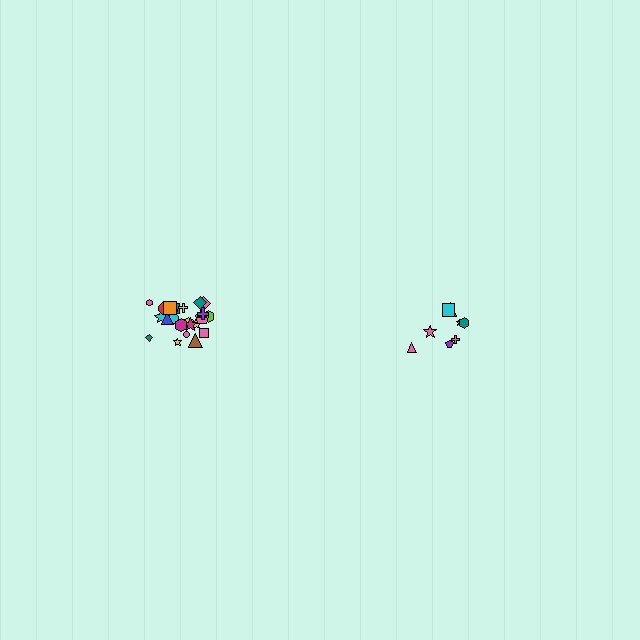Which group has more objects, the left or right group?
The left group.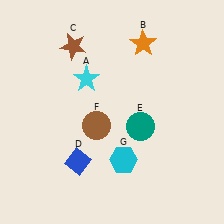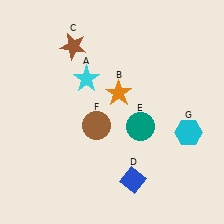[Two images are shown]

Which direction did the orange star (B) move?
The orange star (B) moved down.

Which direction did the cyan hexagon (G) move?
The cyan hexagon (G) moved right.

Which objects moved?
The objects that moved are: the orange star (B), the blue diamond (D), the cyan hexagon (G).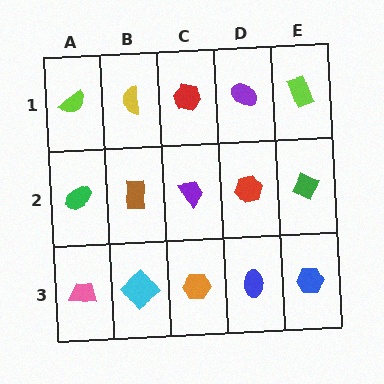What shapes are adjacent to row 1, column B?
A brown rectangle (row 2, column B), a lime semicircle (row 1, column A), a red hexagon (row 1, column C).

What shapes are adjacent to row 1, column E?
A green diamond (row 2, column E), a purple ellipse (row 1, column D).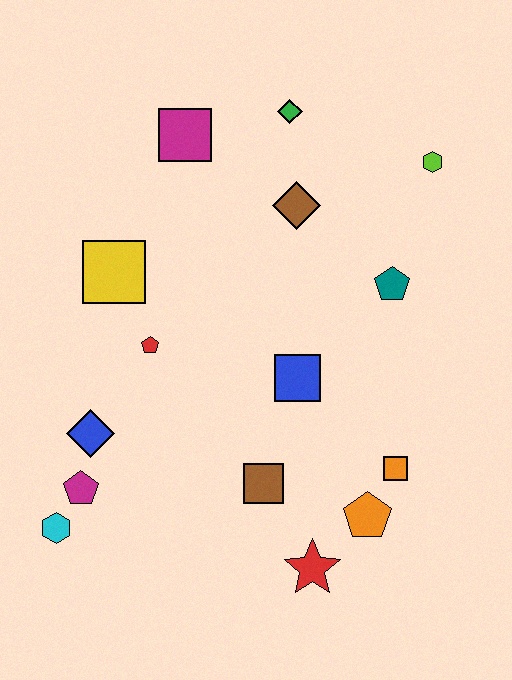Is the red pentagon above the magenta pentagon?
Yes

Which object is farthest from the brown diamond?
The cyan hexagon is farthest from the brown diamond.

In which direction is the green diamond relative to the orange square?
The green diamond is above the orange square.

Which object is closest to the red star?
The orange pentagon is closest to the red star.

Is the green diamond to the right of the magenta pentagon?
Yes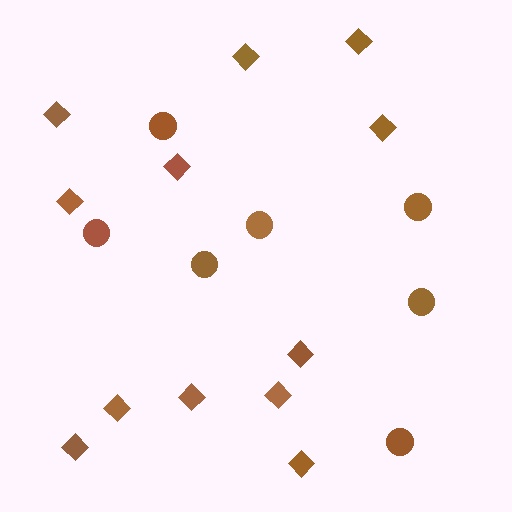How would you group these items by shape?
There are 2 groups: one group of circles (7) and one group of diamonds (12).